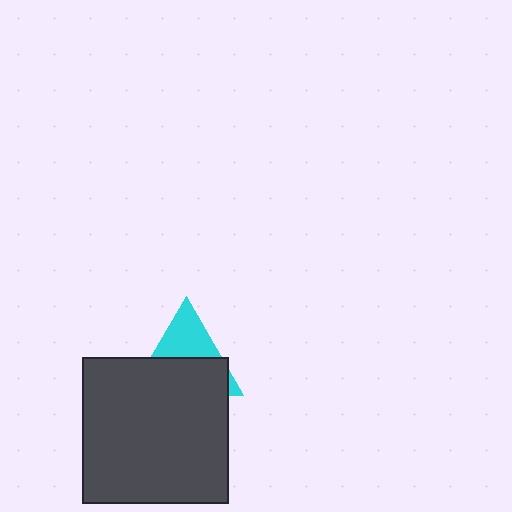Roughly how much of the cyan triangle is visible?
A small part of it is visible (roughly 42%).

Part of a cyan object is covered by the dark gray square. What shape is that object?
It is a triangle.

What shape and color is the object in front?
The object in front is a dark gray square.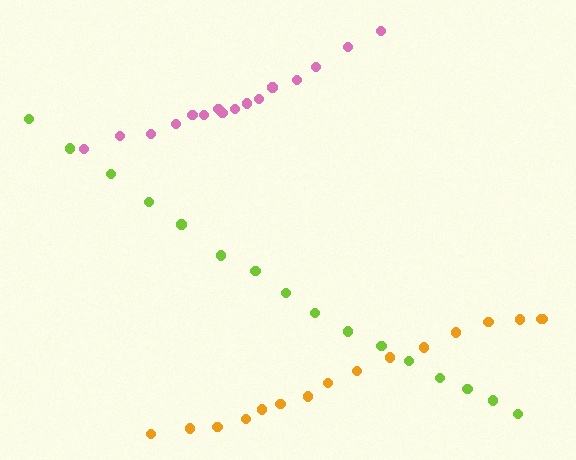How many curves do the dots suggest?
There are 3 distinct paths.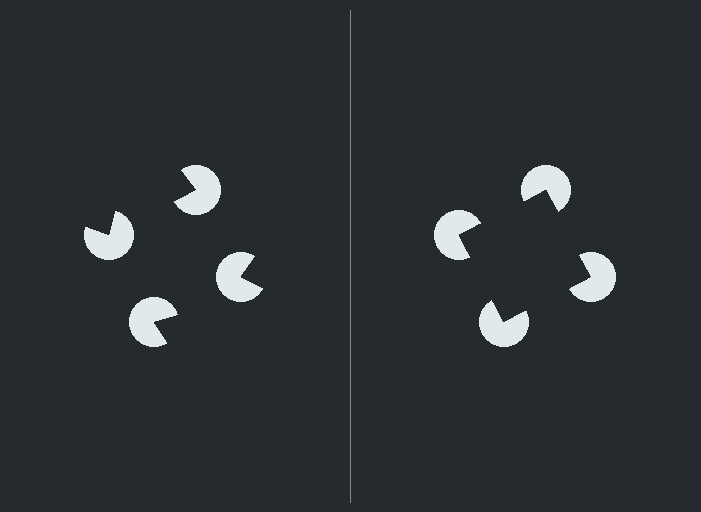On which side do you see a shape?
An illusory square appears on the right side. On the left side the wedge cuts are rotated, so no coherent shape forms.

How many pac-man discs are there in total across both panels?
8 — 4 on each side.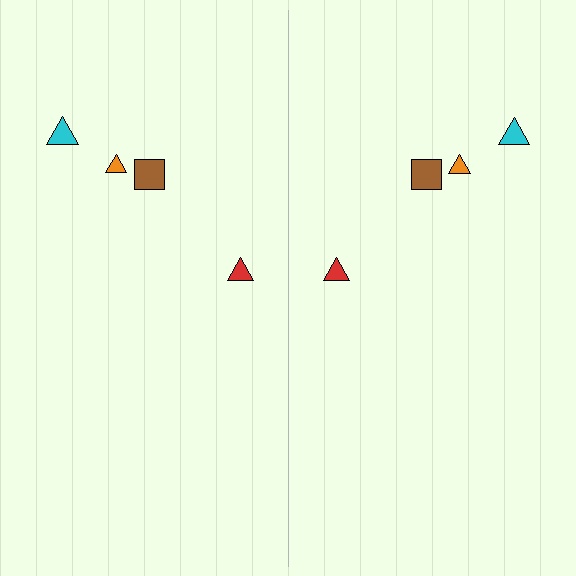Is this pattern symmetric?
Yes, this pattern has bilateral (reflection) symmetry.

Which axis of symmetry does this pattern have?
The pattern has a vertical axis of symmetry running through the center of the image.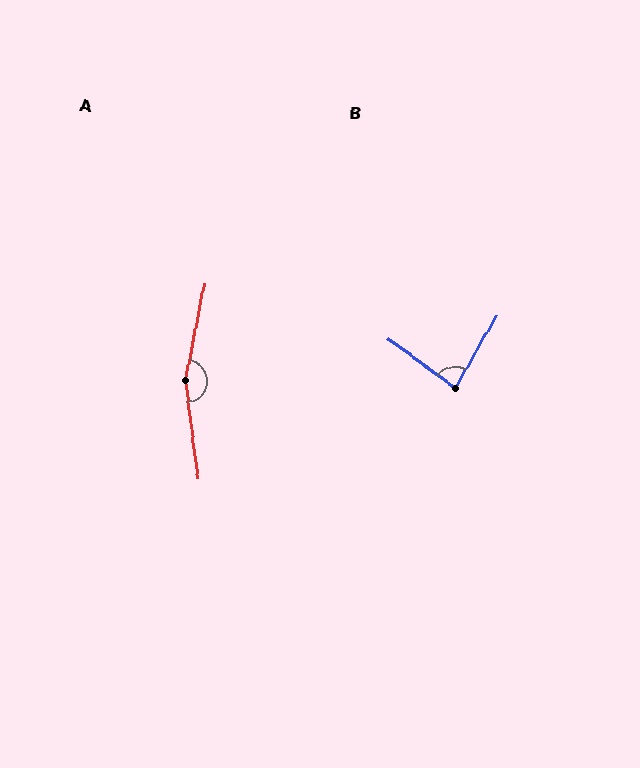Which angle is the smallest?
B, at approximately 84 degrees.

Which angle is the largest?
A, at approximately 161 degrees.